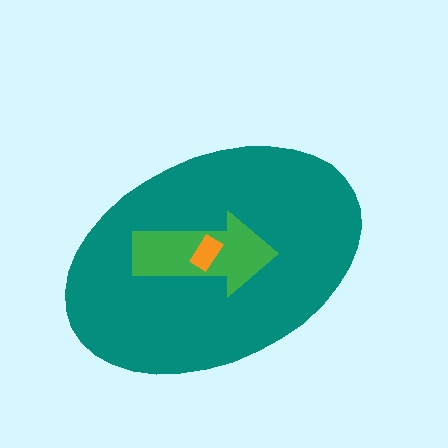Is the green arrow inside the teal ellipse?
Yes.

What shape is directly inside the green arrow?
The orange rectangle.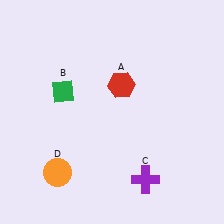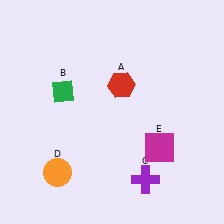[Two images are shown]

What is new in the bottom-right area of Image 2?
A magenta square (E) was added in the bottom-right area of Image 2.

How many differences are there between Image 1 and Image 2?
There is 1 difference between the two images.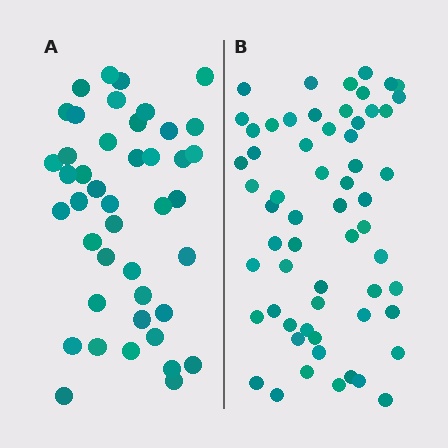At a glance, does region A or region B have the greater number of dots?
Region B (the right region) has more dots.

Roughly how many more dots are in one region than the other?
Region B has approximately 15 more dots than region A.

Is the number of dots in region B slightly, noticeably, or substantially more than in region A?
Region B has noticeably more, but not dramatically so. The ratio is roughly 1.4 to 1.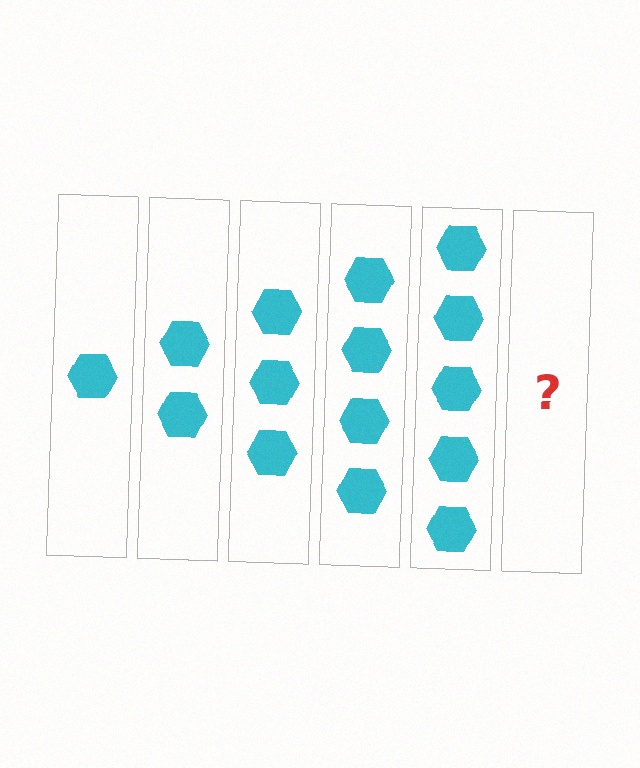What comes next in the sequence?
The next element should be 6 hexagons.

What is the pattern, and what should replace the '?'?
The pattern is that each step adds one more hexagon. The '?' should be 6 hexagons.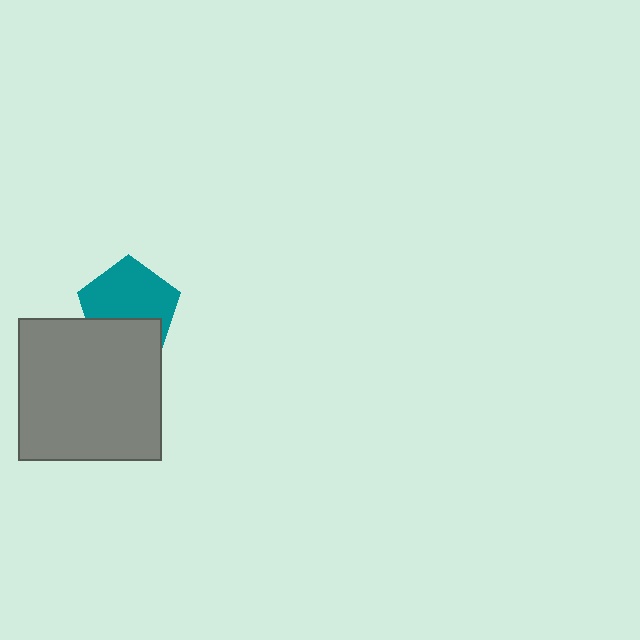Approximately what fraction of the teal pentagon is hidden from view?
Roughly 36% of the teal pentagon is hidden behind the gray square.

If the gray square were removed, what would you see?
You would see the complete teal pentagon.